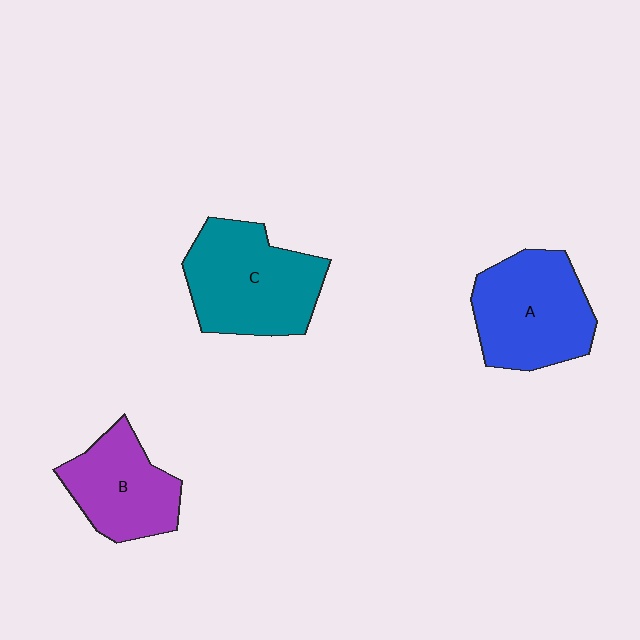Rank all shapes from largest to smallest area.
From largest to smallest: C (teal), A (blue), B (purple).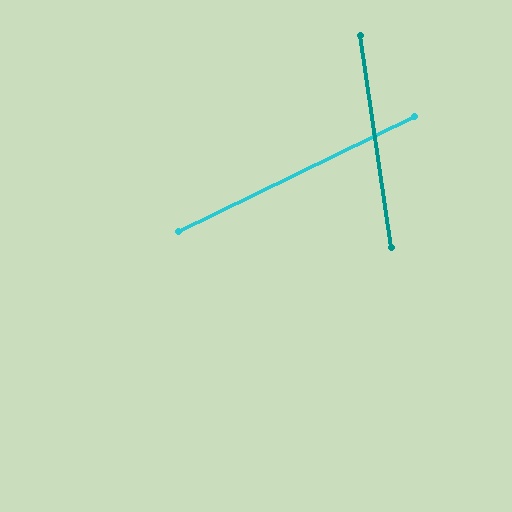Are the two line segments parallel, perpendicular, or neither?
Neither parallel nor perpendicular — they differ by about 72°.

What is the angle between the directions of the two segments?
Approximately 72 degrees.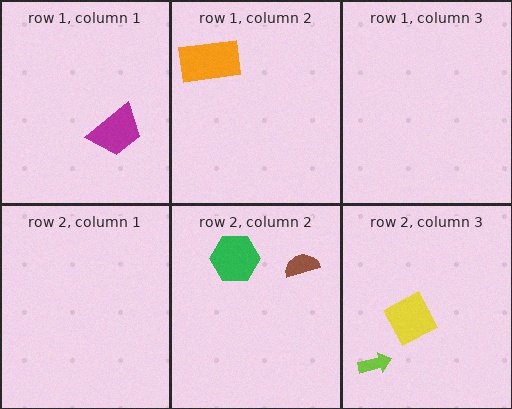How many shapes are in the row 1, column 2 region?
1.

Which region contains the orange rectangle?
The row 1, column 2 region.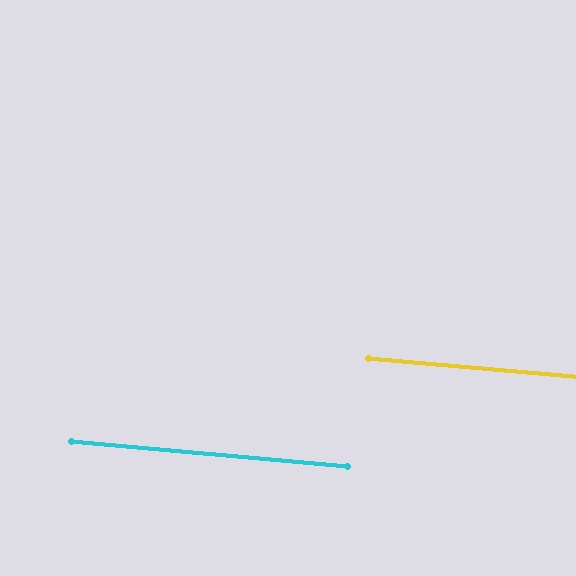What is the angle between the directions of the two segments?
Approximately 0 degrees.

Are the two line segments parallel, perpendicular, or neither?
Parallel — their directions differ by only 0.3°.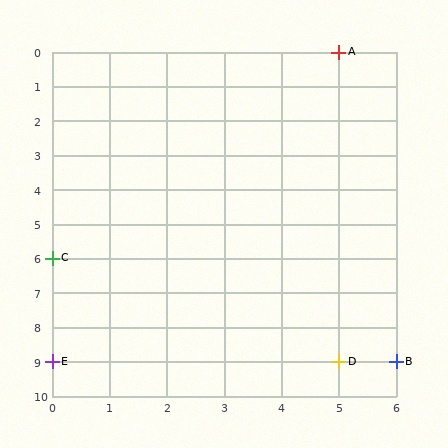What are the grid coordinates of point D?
Point D is at grid coordinates (5, 9).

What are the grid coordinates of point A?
Point A is at grid coordinates (5, 0).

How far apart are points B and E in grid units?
Points B and E are 6 columns apart.